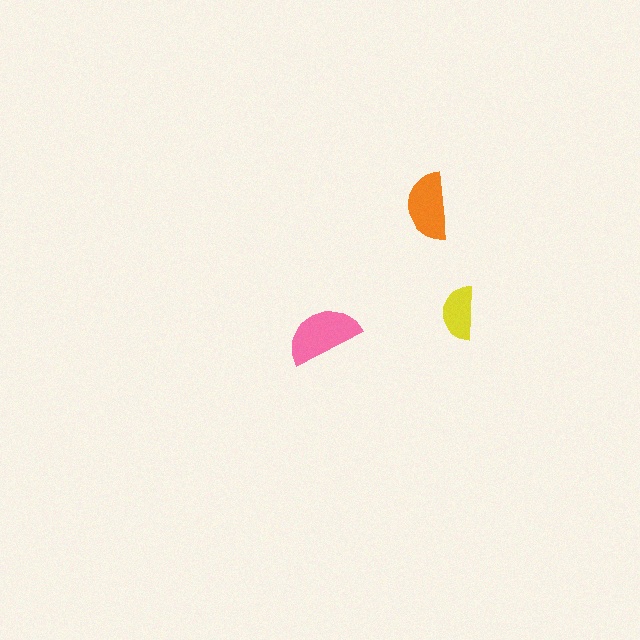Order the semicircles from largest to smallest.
the pink one, the orange one, the yellow one.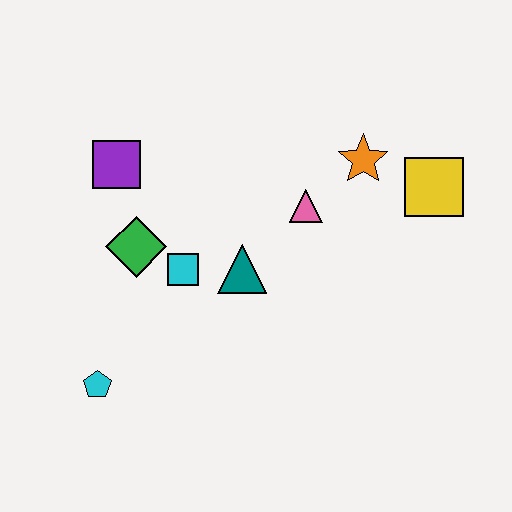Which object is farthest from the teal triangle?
The yellow square is farthest from the teal triangle.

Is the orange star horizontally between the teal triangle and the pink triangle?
No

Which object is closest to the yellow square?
The orange star is closest to the yellow square.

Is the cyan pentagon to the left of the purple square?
Yes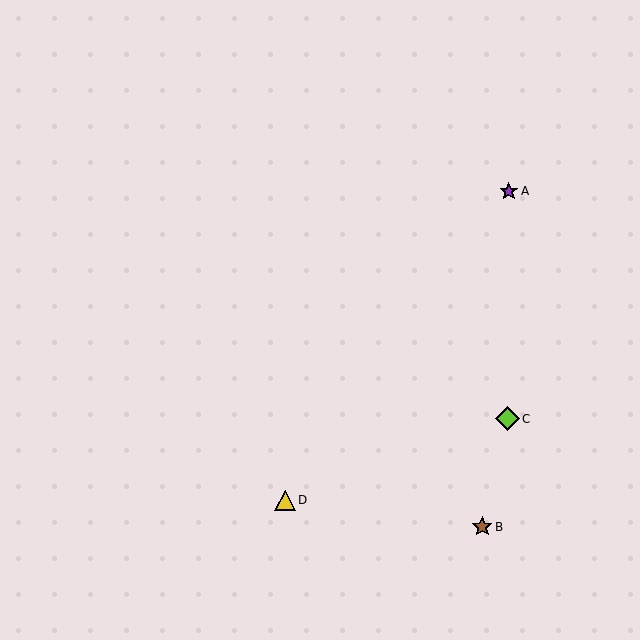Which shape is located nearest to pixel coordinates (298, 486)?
The yellow triangle (labeled D) at (285, 500) is nearest to that location.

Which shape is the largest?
The lime diamond (labeled C) is the largest.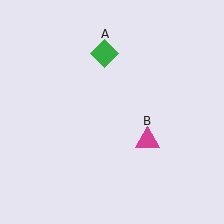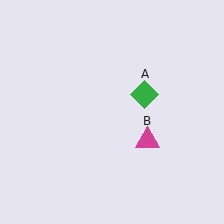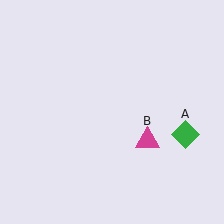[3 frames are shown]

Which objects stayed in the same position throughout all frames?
Magenta triangle (object B) remained stationary.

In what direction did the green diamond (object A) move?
The green diamond (object A) moved down and to the right.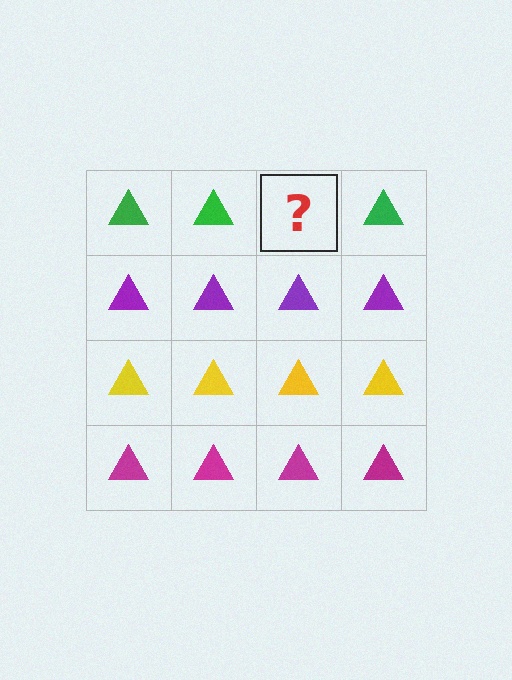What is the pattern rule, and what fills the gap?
The rule is that each row has a consistent color. The gap should be filled with a green triangle.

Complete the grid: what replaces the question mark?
The question mark should be replaced with a green triangle.